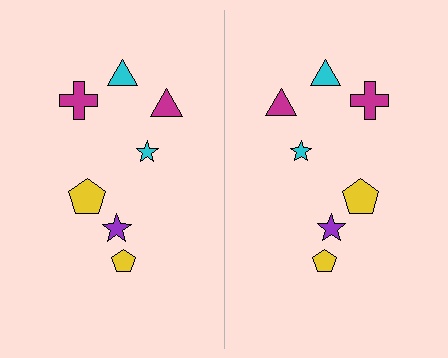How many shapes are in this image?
There are 14 shapes in this image.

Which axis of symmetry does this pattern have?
The pattern has a vertical axis of symmetry running through the center of the image.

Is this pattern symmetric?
Yes, this pattern has bilateral (reflection) symmetry.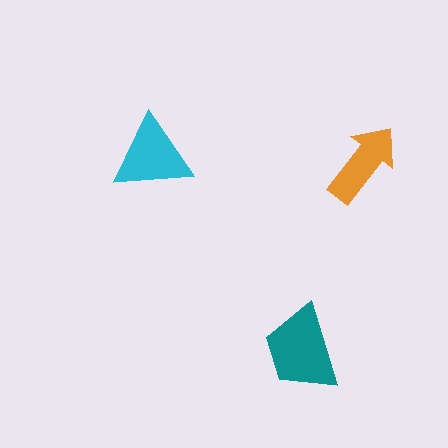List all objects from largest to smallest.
The teal trapezoid, the cyan triangle, the orange arrow.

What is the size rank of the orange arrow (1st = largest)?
3rd.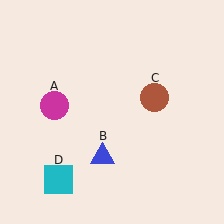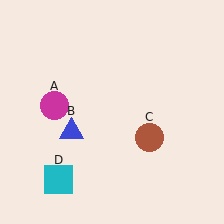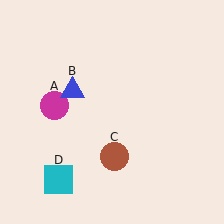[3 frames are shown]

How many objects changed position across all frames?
2 objects changed position: blue triangle (object B), brown circle (object C).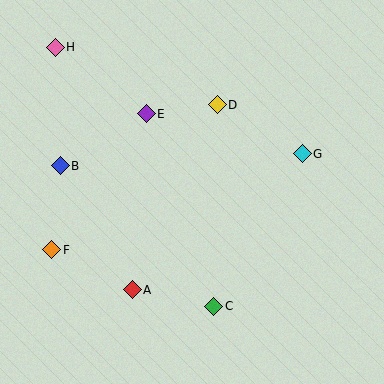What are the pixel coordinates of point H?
Point H is at (55, 47).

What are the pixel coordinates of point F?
Point F is at (52, 250).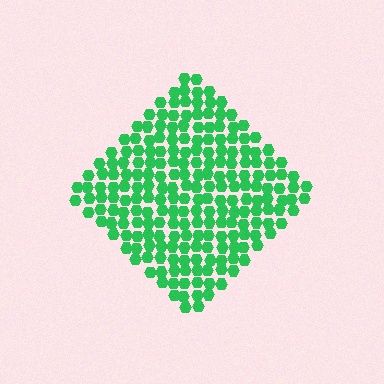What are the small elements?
The small elements are hexagons.